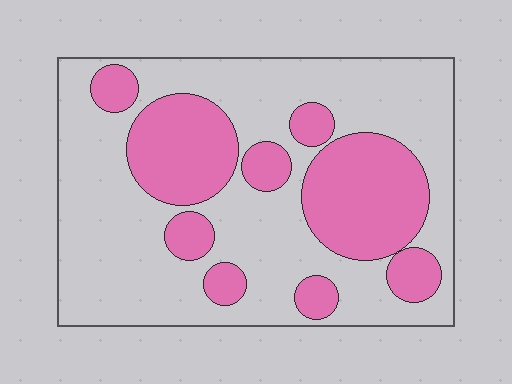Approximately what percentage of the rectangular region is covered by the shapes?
Approximately 35%.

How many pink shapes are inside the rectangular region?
9.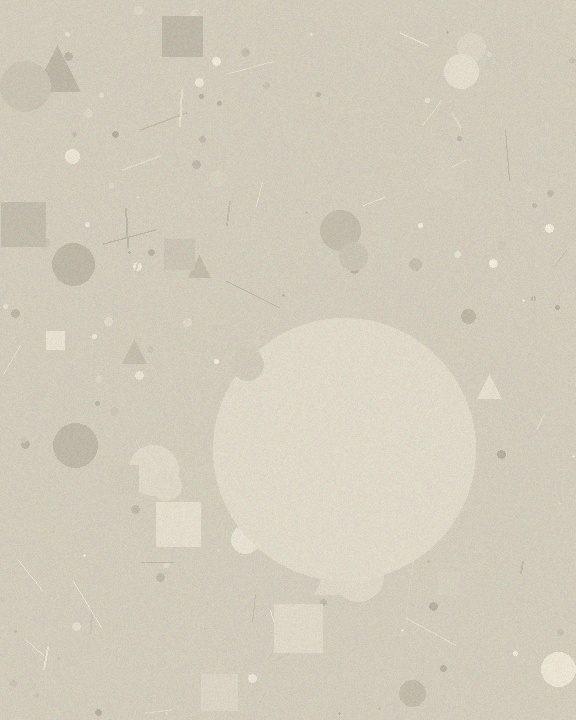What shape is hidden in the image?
A circle is hidden in the image.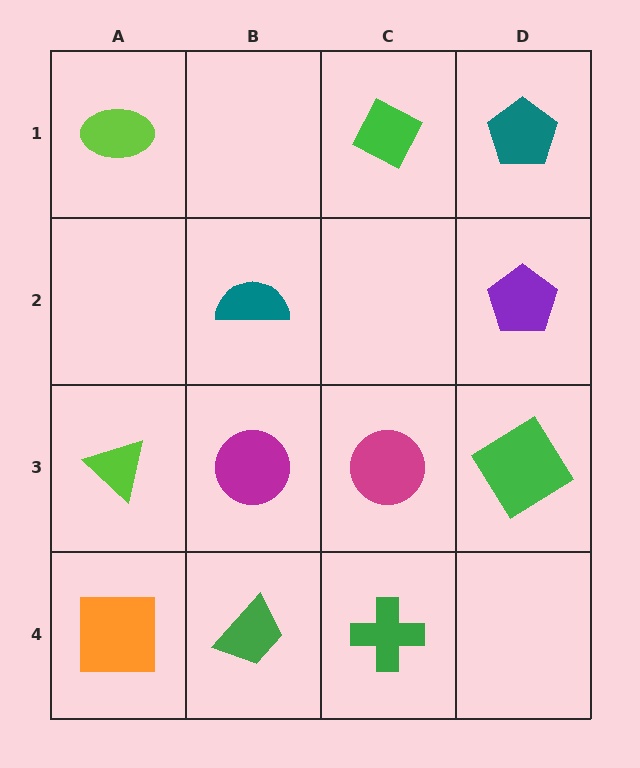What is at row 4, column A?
An orange square.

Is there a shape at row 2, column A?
No, that cell is empty.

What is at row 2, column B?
A teal semicircle.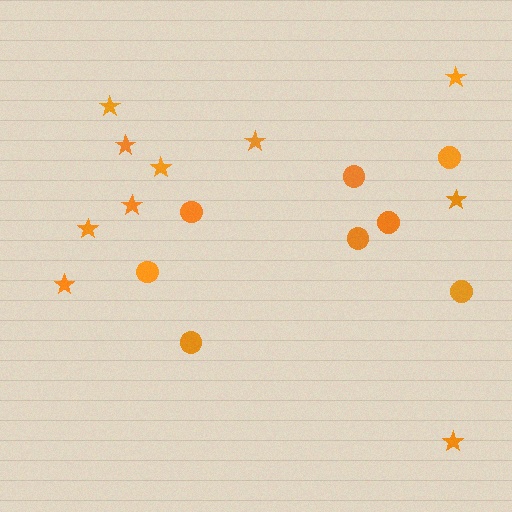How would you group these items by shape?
There are 2 groups: one group of circles (8) and one group of stars (10).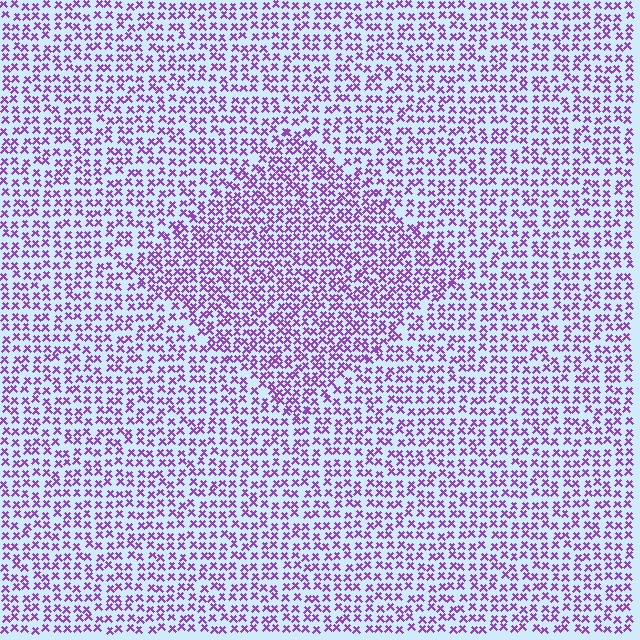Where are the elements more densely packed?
The elements are more densely packed inside the diamond boundary.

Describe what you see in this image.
The image contains small purple elements arranged at two different densities. A diamond-shaped region is visible where the elements are more densely packed than the surrounding area.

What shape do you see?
I see a diamond.